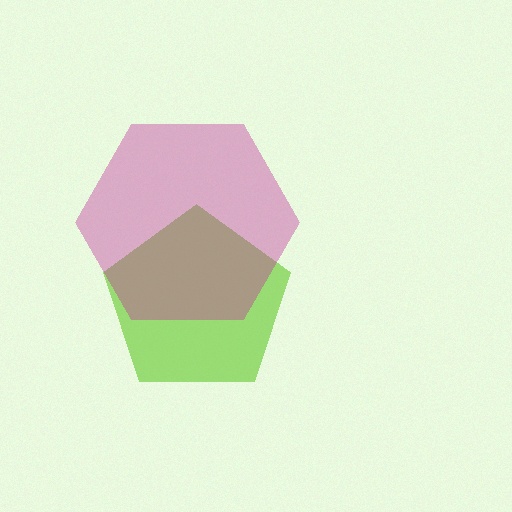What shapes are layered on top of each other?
The layered shapes are: a lime pentagon, a magenta hexagon.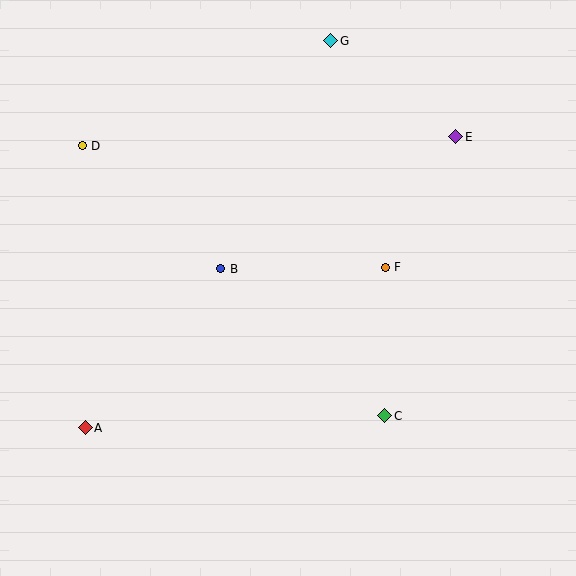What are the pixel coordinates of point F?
Point F is at (385, 267).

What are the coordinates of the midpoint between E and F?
The midpoint between E and F is at (420, 202).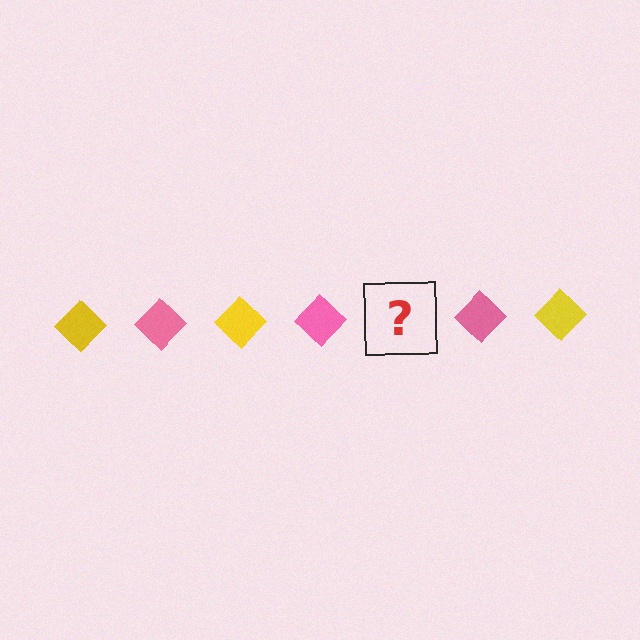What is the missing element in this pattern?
The missing element is a yellow diamond.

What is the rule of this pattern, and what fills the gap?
The rule is that the pattern cycles through yellow, pink diamonds. The gap should be filled with a yellow diamond.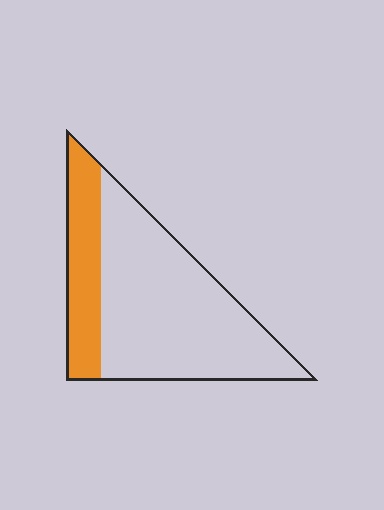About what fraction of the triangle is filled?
About one quarter (1/4).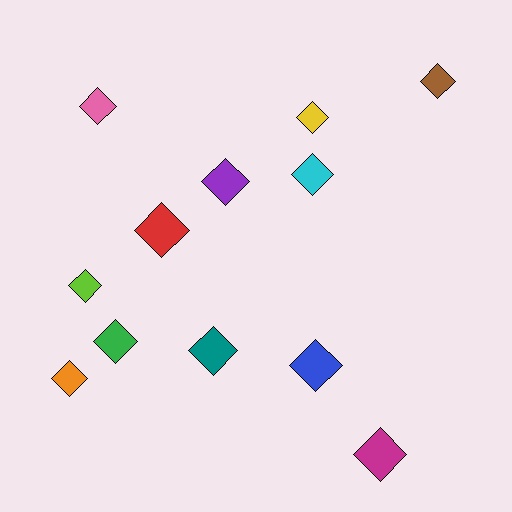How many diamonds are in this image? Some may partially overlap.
There are 12 diamonds.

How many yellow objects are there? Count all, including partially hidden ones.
There is 1 yellow object.